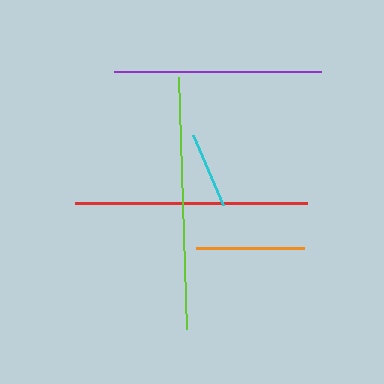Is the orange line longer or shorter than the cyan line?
The orange line is longer than the cyan line.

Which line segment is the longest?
The lime line is the longest at approximately 251 pixels.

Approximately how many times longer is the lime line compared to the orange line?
The lime line is approximately 2.3 times the length of the orange line.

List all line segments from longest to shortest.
From longest to shortest: lime, red, purple, orange, cyan.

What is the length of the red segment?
The red segment is approximately 232 pixels long.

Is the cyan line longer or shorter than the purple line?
The purple line is longer than the cyan line.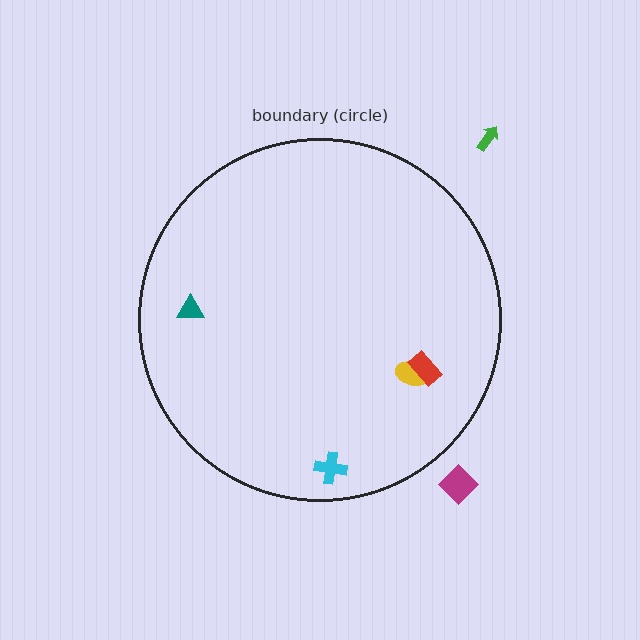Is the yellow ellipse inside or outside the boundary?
Inside.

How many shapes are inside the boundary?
4 inside, 2 outside.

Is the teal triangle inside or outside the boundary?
Inside.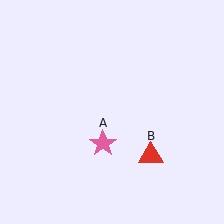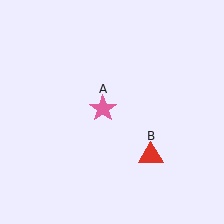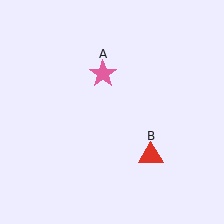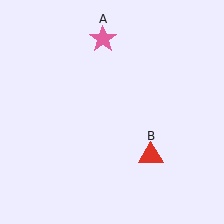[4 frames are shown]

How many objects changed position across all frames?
1 object changed position: pink star (object A).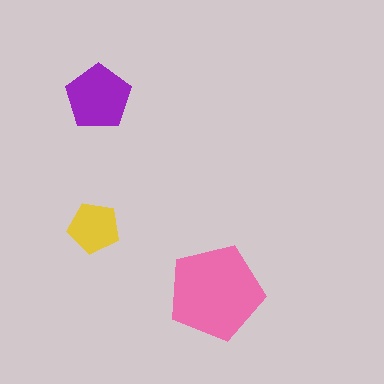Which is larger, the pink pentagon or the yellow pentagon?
The pink one.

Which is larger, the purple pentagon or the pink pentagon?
The pink one.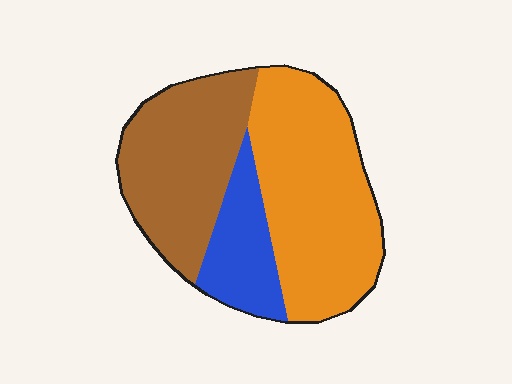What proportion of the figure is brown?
Brown takes up about three eighths (3/8) of the figure.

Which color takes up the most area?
Orange, at roughly 45%.